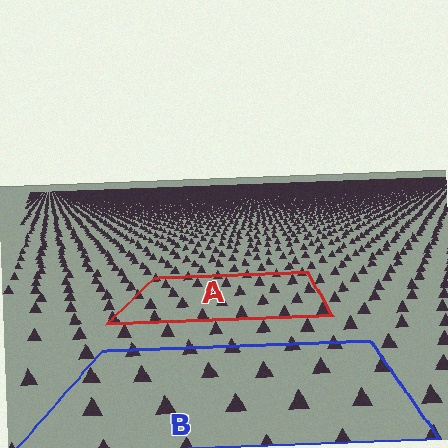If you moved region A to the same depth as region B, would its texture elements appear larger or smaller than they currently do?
They would appear larger. At a closer depth, the same texture elements are projected at a bigger on-screen size.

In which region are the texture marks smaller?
The texture marks are smaller in region A, because it is farther away.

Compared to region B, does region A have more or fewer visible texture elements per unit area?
Region A has more texture elements per unit area — they are packed more densely because it is farther away.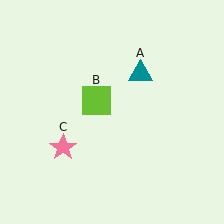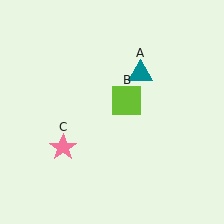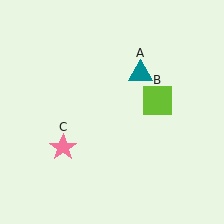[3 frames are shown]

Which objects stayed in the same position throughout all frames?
Teal triangle (object A) and pink star (object C) remained stationary.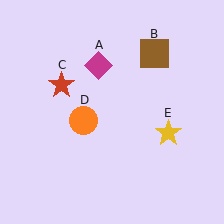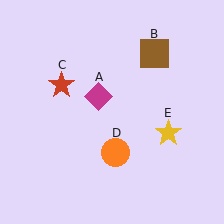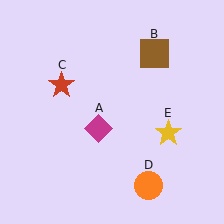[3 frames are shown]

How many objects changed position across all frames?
2 objects changed position: magenta diamond (object A), orange circle (object D).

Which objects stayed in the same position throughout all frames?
Brown square (object B) and red star (object C) and yellow star (object E) remained stationary.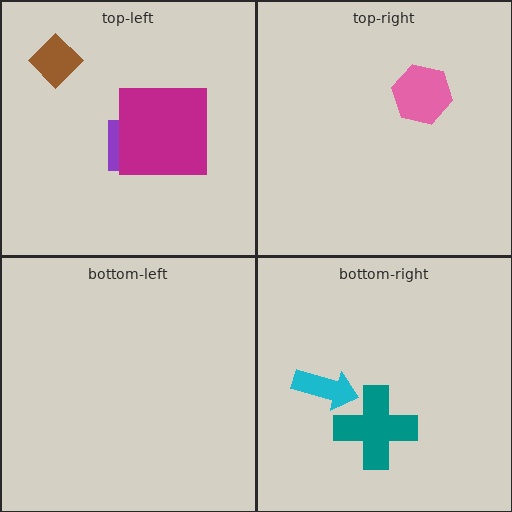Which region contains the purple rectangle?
The top-left region.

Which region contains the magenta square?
The top-left region.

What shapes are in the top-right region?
The pink hexagon.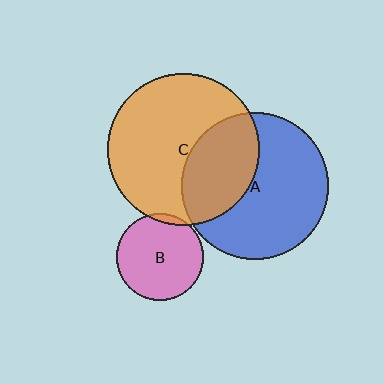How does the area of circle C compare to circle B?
Approximately 3.0 times.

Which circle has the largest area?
Circle C (orange).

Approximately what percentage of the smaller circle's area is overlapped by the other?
Approximately 35%.